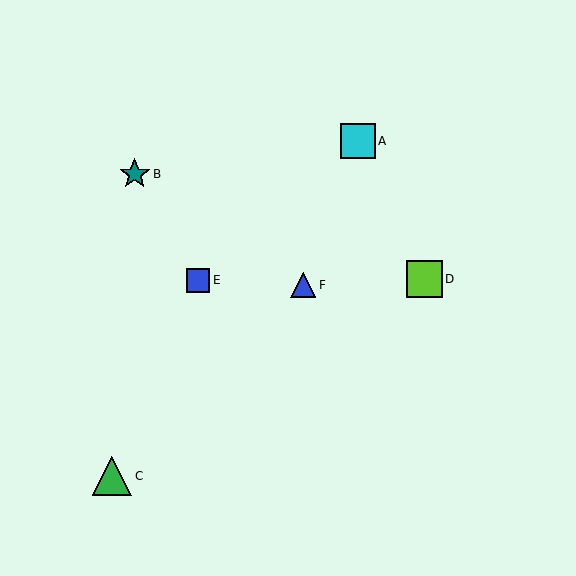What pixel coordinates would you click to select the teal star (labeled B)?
Click at (135, 174) to select the teal star B.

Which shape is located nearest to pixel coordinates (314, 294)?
The blue triangle (labeled F) at (303, 285) is nearest to that location.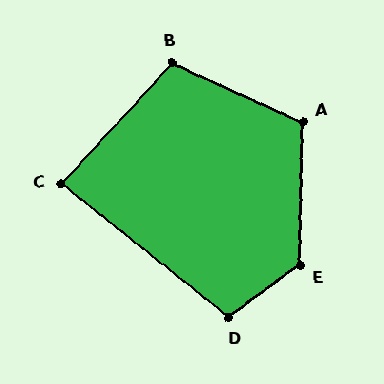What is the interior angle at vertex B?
Approximately 108 degrees (obtuse).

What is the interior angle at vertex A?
Approximately 114 degrees (obtuse).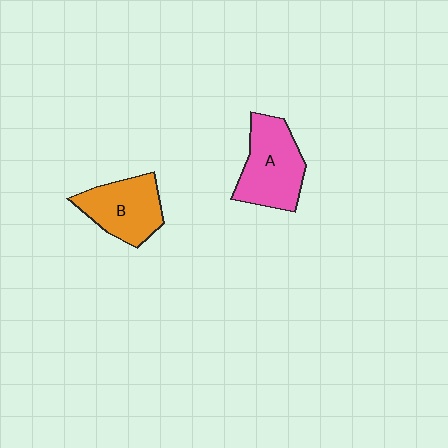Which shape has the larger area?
Shape A (pink).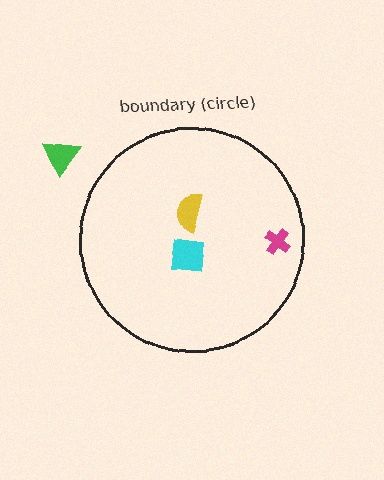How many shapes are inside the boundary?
3 inside, 1 outside.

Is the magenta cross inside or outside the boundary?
Inside.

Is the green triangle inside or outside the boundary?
Outside.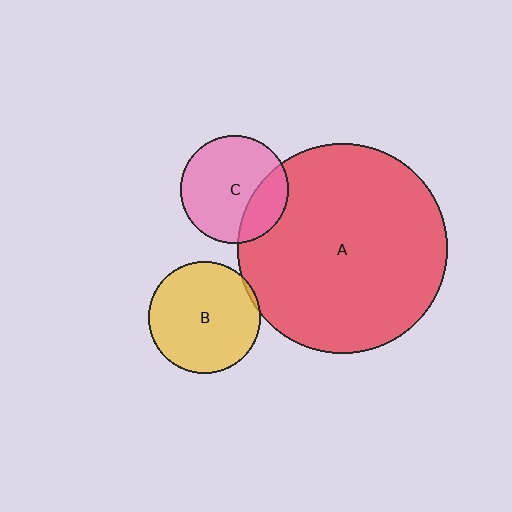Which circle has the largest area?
Circle A (red).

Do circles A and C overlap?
Yes.